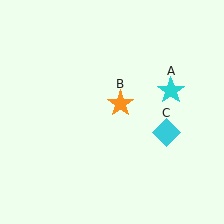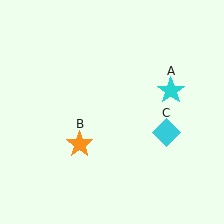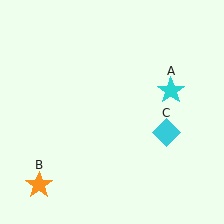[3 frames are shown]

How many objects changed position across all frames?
1 object changed position: orange star (object B).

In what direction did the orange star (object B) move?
The orange star (object B) moved down and to the left.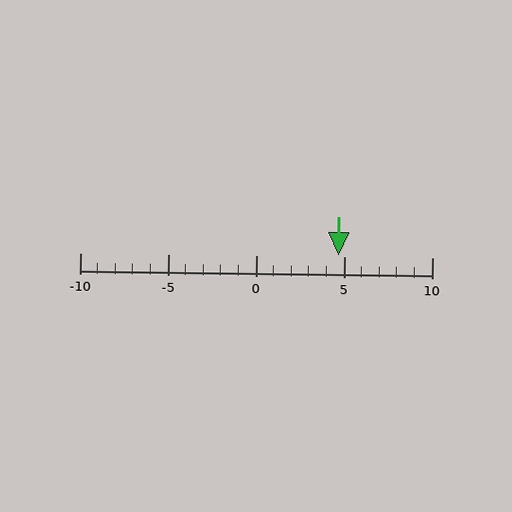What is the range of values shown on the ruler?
The ruler shows values from -10 to 10.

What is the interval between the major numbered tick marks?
The major tick marks are spaced 5 units apart.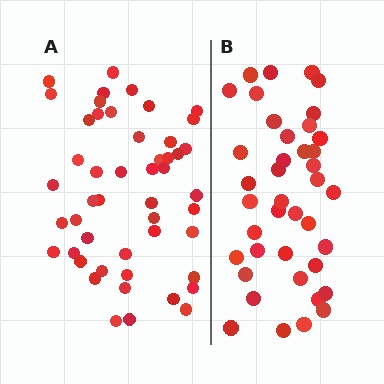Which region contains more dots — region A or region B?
Region A (the left region) has more dots.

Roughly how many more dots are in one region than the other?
Region A has roughly 8 or so more dots than region B.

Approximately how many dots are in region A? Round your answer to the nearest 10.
About 50 dots. (The exact count is 49, which rounds to 50.)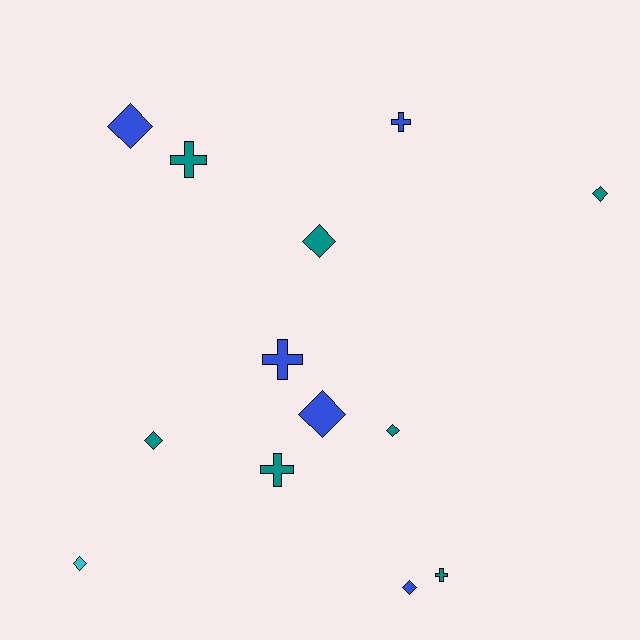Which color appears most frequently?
Teal, with 7 objects.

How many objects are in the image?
There are 13 objects.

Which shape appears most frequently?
Diamond, with 8 objects.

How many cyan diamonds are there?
There is 1 cyan diamond.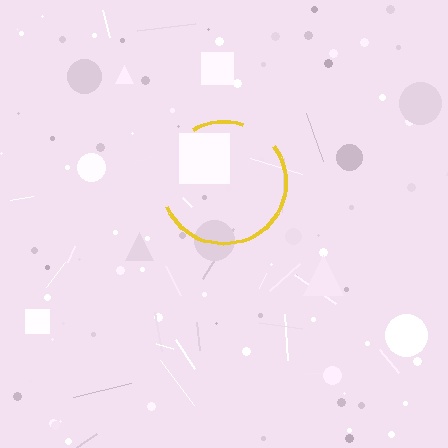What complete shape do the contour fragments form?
The contour fragments form a circle.